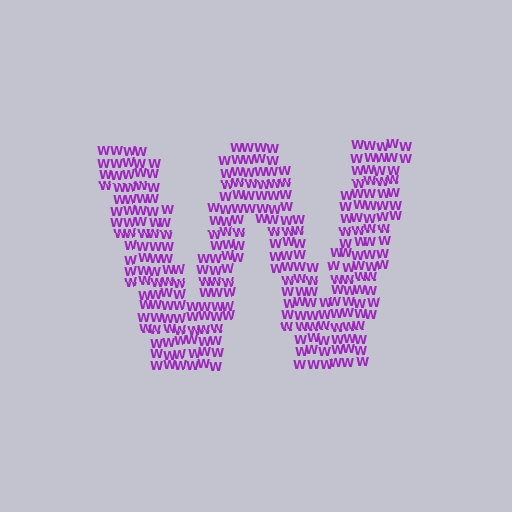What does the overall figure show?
The overall figure shows the letter W.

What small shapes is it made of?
It is made of small letter W's.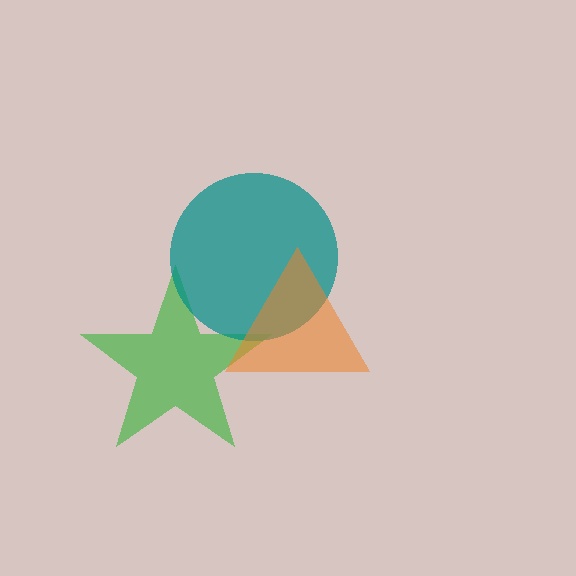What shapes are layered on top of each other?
The layered shapes are: a green star, a teal circle, an orange triangle.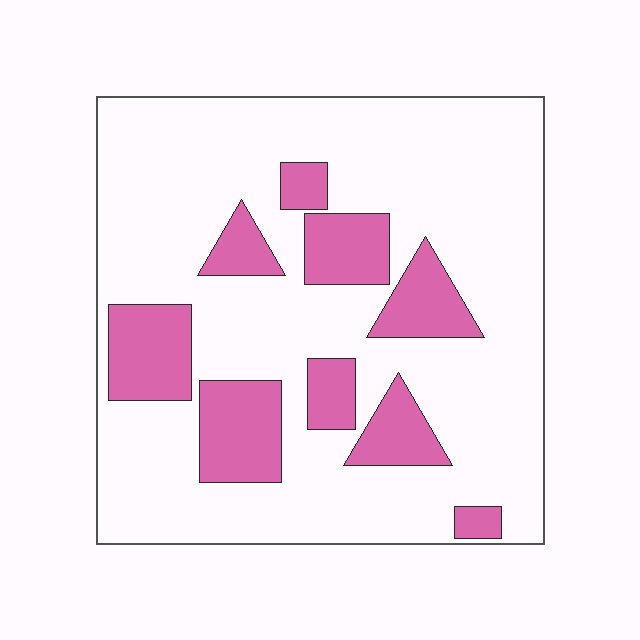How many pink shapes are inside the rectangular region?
9.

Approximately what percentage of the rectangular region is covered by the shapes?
Approximately 20%.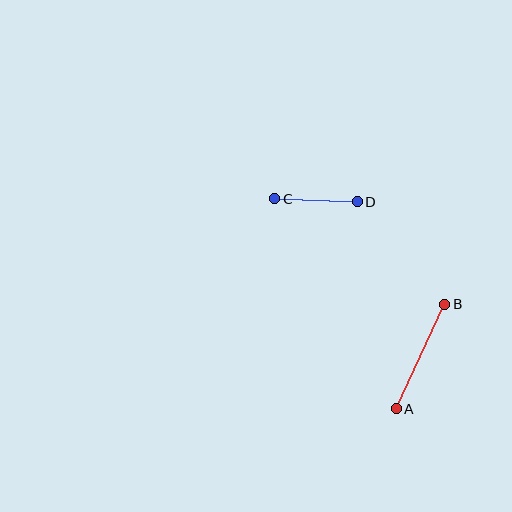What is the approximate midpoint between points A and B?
The midpoint is at approximately (421, 357) pixels.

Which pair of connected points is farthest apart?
Points A and B are farthest apart.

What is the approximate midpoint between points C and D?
The midpoint is at approximately (316, 200) pixels.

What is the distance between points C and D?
The distance is approximately 82 pixels.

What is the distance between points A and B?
The distance is approximately 115 pixels.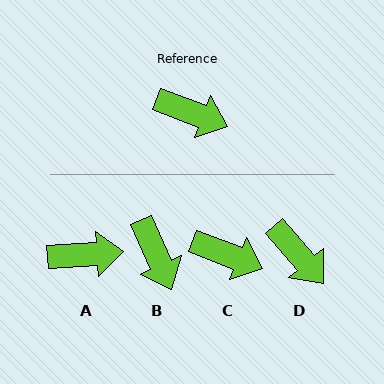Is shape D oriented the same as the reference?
No, it is off by about 28 degrees.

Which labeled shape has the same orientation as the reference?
C.